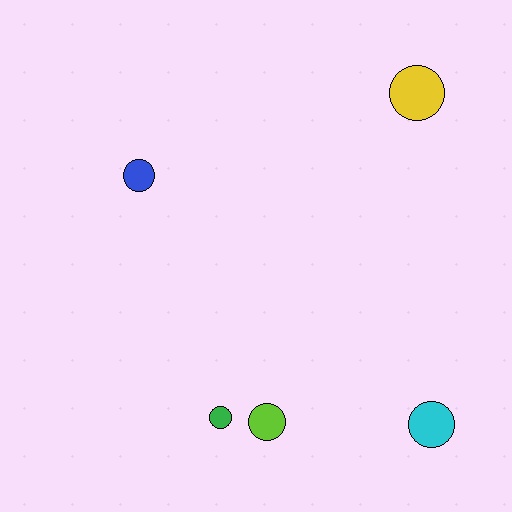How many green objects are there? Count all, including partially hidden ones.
There is 1 green object.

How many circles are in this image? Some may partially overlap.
There are 5 circles.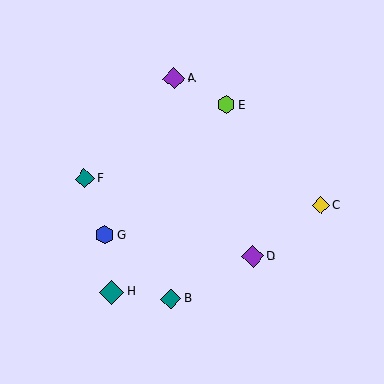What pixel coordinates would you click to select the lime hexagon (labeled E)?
Click at (226, 105) to select the lime hexagon E.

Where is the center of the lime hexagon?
The center of the lime hexagon is at (226, 105).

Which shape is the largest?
The teal diamond (labeled H) is the largest.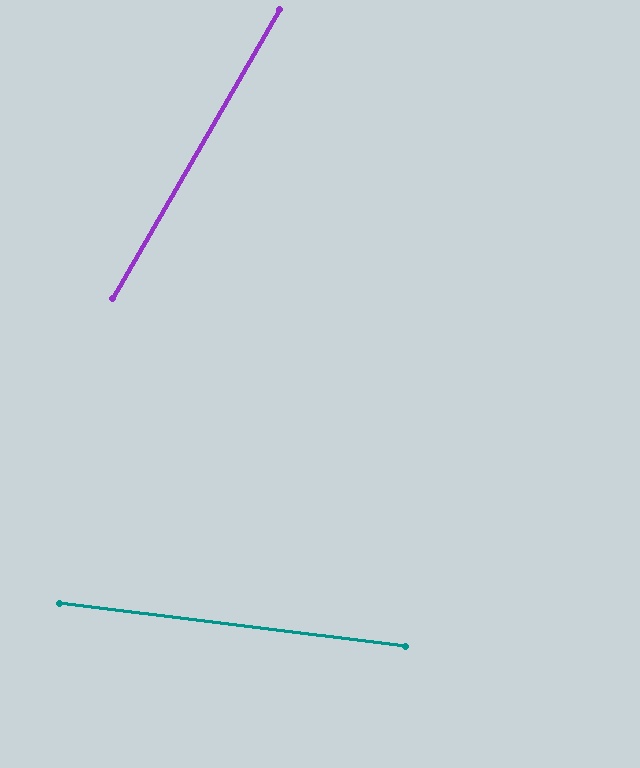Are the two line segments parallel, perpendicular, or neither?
Neither parallel nor perpendicular — they differ by about 67°.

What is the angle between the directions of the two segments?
Approximately 67 degrees.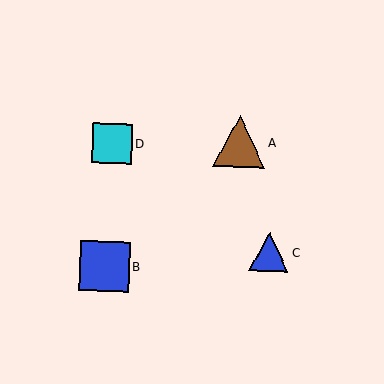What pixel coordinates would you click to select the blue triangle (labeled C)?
Click at (269, 252) to select the blue triangle C.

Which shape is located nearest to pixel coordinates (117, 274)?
The blue square (labeled B) at (104, 266) is nearest to that location.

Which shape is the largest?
The brown triangle (labeled A) is the largest.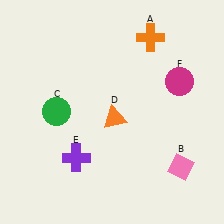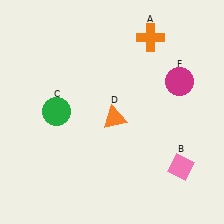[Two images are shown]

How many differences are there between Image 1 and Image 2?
There is 1 difference between the two images.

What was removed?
The purple cross (E) was removed in Image 2.